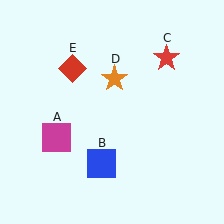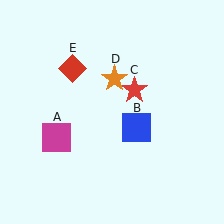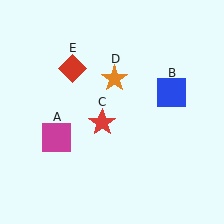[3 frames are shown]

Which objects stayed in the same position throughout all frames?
Magenta square (object A) and orange star (object D) and red diamond (object E) remained stationary.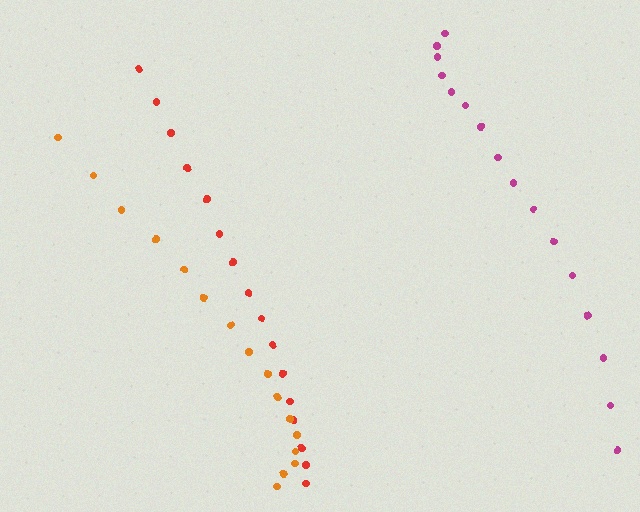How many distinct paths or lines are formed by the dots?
There are 3 distinct paths.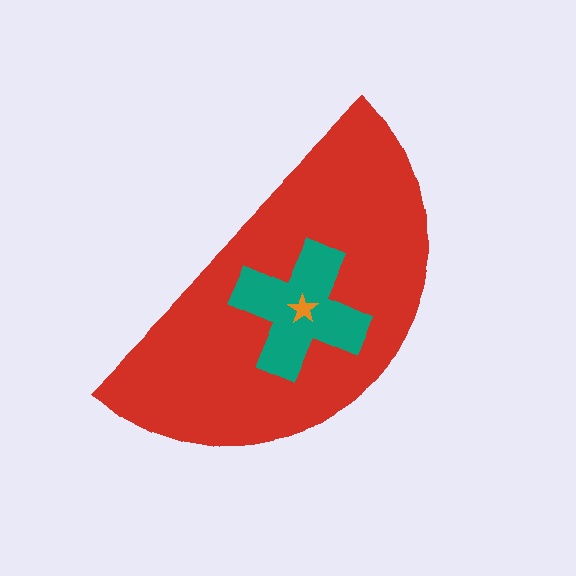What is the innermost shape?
The orange star.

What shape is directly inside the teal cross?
The orange star.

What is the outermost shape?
The red semicircle.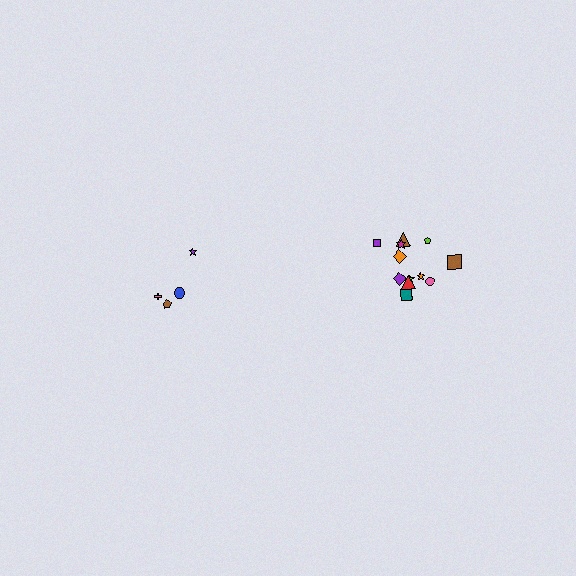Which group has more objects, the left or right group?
The right group.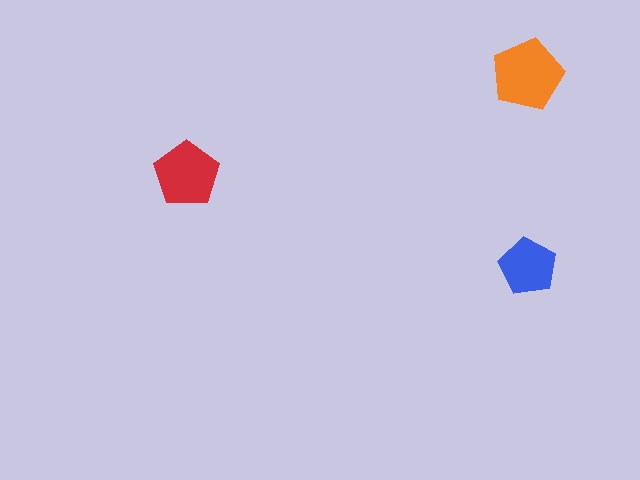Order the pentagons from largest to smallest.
the orange one, the red one, the blue one.